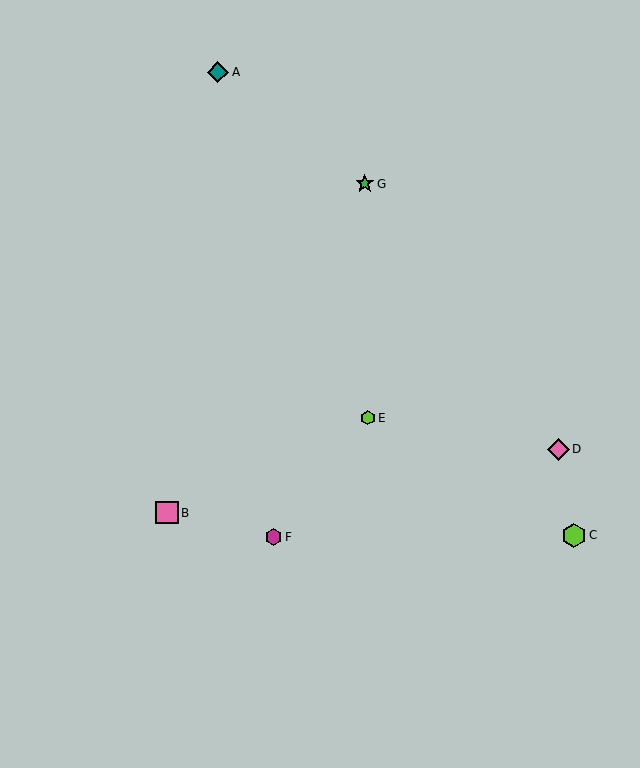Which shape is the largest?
The lime hexagon (labeled C) is the largest.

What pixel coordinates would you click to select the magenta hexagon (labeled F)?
Click at (273, 537) to select the magenta hexagon F.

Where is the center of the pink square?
The center of the pink square is at (167, 513).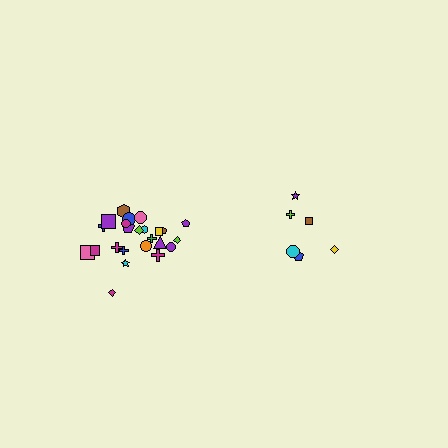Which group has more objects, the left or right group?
The left group.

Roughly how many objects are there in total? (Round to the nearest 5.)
Roughly 30 objects in total.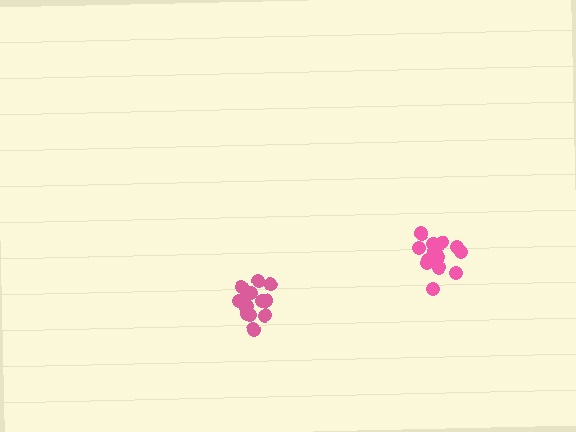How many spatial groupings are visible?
There are 2 spatial groupings.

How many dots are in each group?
Group 1: 15 dots, Group 2: 14 dots (29 total).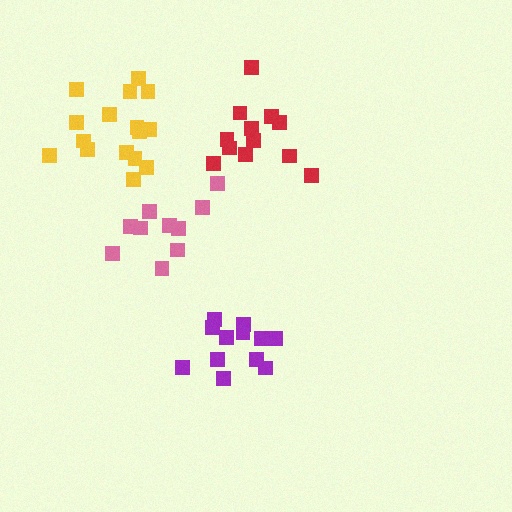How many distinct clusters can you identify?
There are 4 distinct clusters.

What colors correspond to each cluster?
The clusters are colored: pink, yellow, red, purple.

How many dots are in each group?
Group 1: 10 dots, Group 2: 16 dots, Group 3: 12 dots, Group 4: 12 dots (50 total).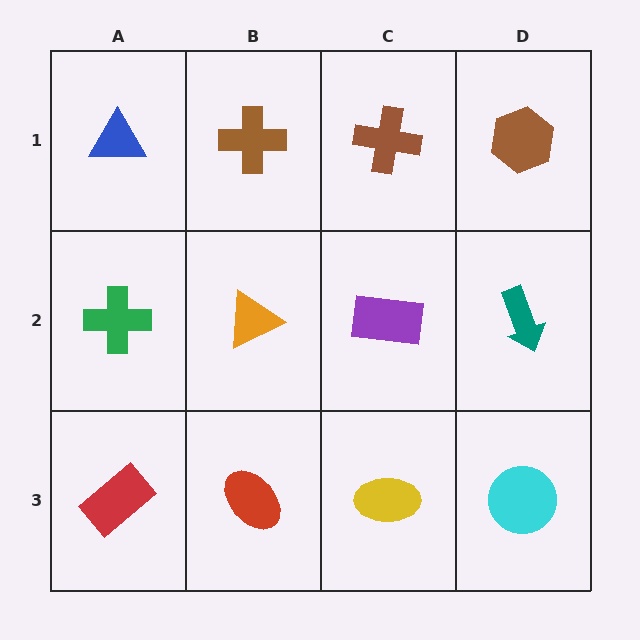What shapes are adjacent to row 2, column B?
A brown cross (row 1, column B), a red ellipse (row 3, column B), a green cross (row 2, column A), a purple rectangle (row 2, column C).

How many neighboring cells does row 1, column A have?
2.